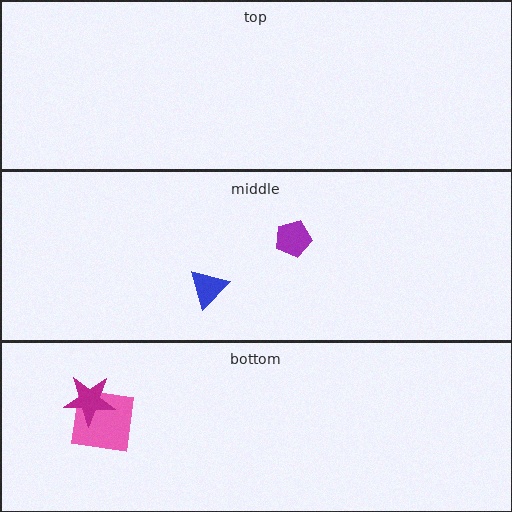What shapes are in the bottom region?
The pink square, the magenta star.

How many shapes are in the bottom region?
2.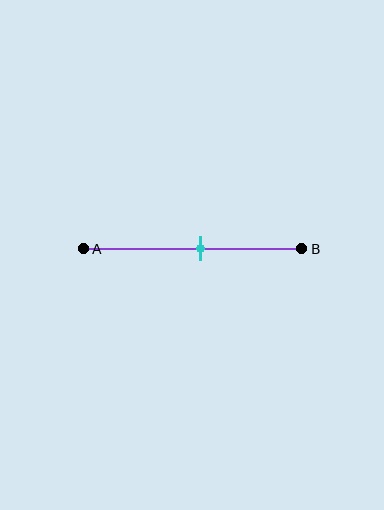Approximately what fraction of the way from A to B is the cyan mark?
The cyan mark is approximately 55% of the way from A to B.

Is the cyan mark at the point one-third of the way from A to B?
No, the mark is at about 55% from A, not at the 33% one-third point.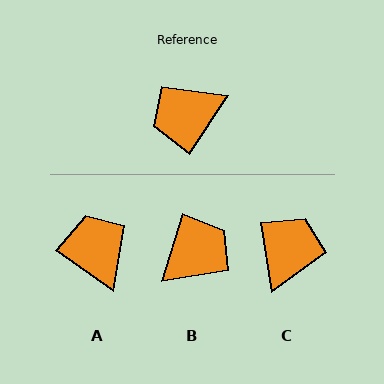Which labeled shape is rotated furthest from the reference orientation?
B, about 164 degrees away.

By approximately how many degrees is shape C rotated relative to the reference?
Approximately 137 degrees clockwise.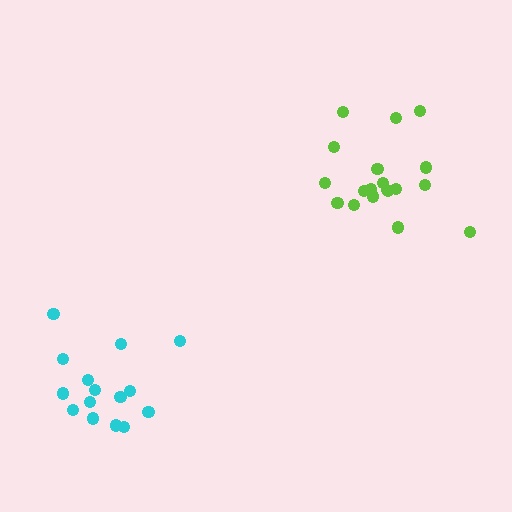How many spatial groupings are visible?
There are 2 spatial groupings.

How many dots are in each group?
Group 1: 15 dots, Group 2: 19 dots (34 total).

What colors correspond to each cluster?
The clusters are colored: cyan, lime.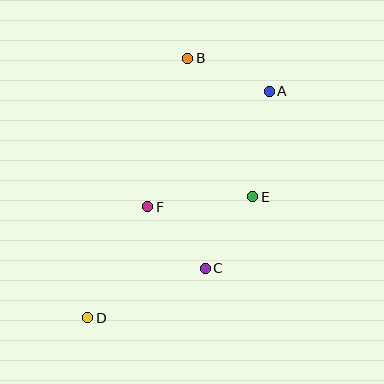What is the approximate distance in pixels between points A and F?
The distance between A and F is approximately 167 pixels.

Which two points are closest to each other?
Points C and F are closest to each other.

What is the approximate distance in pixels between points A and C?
The distance between A and C is approximately 188 pixels.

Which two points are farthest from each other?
Points A and D are farthest from each other.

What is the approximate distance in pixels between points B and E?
The distance between B and E is approximately 153 pixels.